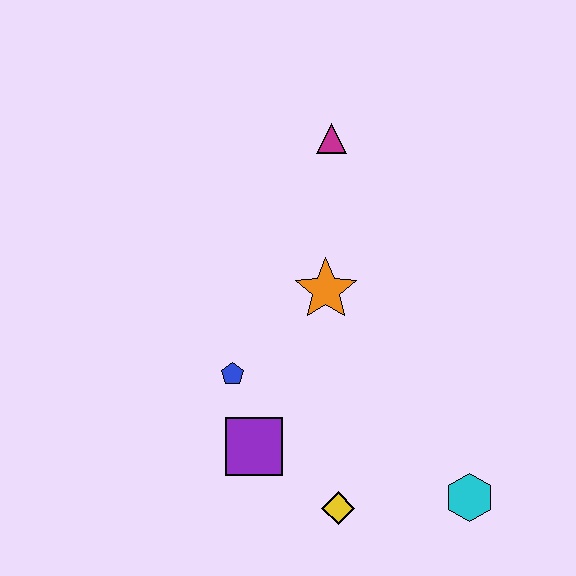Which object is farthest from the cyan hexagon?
The magenta triangle is farthest from the cyan hexagon.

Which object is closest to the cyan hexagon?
The yellow diamond is closest to the cyan hexagon.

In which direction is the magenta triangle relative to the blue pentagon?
The magenta triangle is above the blue pentagon.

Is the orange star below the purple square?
No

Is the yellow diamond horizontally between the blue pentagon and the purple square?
No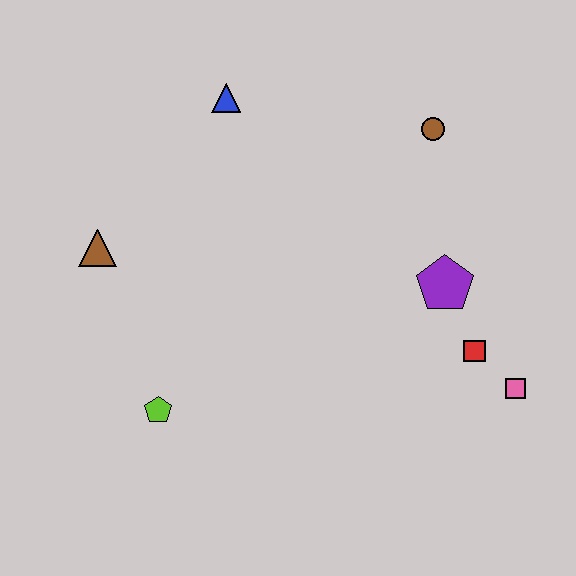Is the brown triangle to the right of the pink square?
No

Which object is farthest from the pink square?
The brown triangle is farthest from the pink square.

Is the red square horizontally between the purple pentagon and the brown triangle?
No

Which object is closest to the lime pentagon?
The brown triangle is closest to the lime pentagon.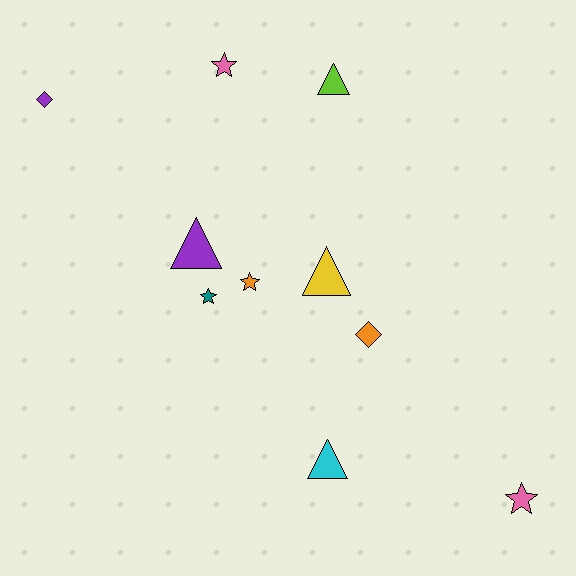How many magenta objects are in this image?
There are no magenta objects.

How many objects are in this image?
There are 10 objects.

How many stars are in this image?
There are 4 stars.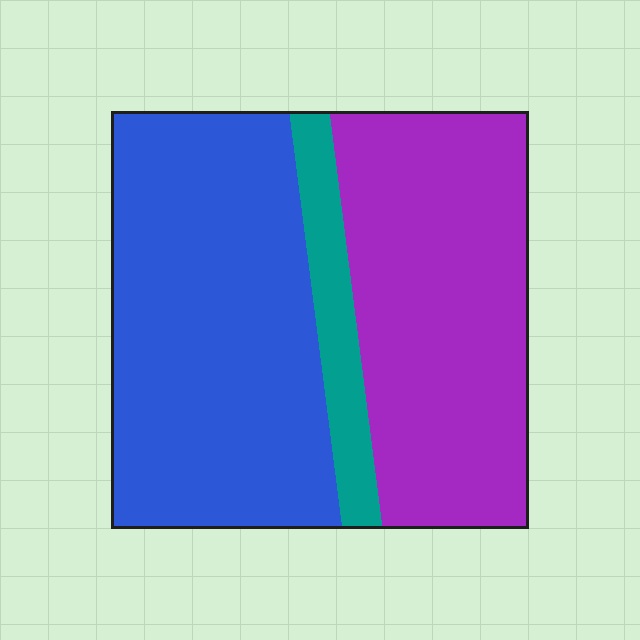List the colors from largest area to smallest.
From largest to smallest: blue, purple, teal.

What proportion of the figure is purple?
Purple covers about 40% of the figure.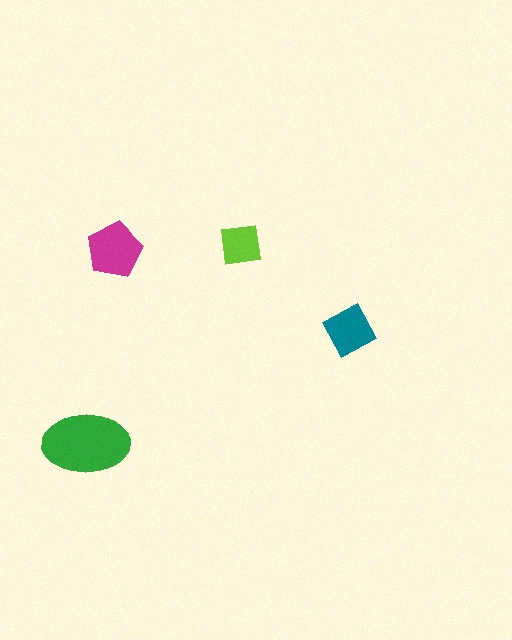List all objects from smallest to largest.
The lime square, the teal diamond, the magenta pentagon, the green ellipse.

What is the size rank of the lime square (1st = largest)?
4th.